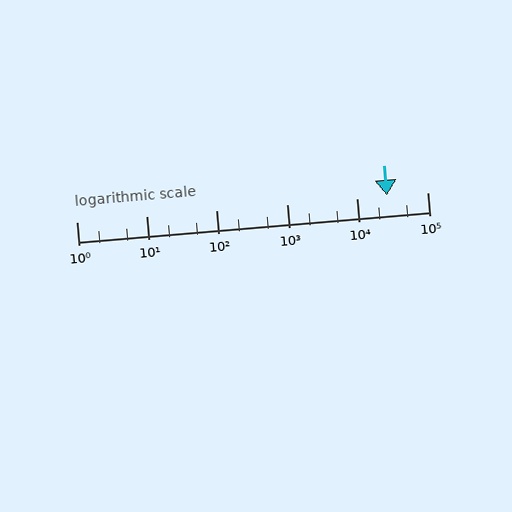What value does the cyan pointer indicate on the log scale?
The pointer indicates approximately 27000.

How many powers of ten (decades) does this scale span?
The scale spans 5 decades, from 1 to 100000.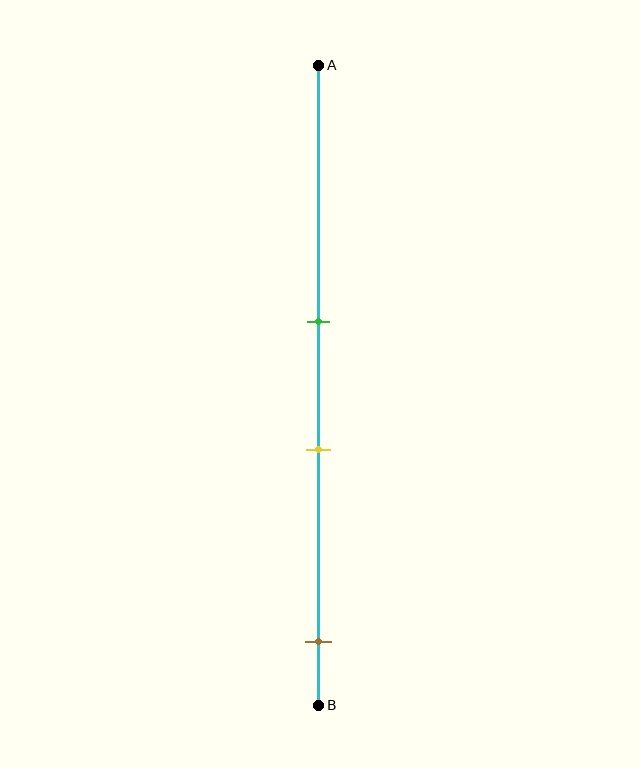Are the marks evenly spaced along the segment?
No, the marks are not evenly spaced.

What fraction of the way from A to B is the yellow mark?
The yellow mark is approximately 60% (0.6) of the way from A to B.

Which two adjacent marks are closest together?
The green and yellow marks are the closest adjacent pair.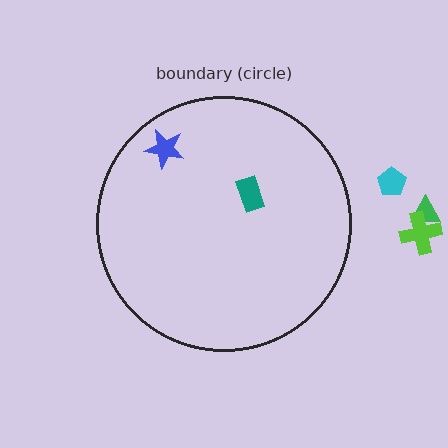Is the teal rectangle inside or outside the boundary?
Inside.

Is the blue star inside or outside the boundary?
Inside.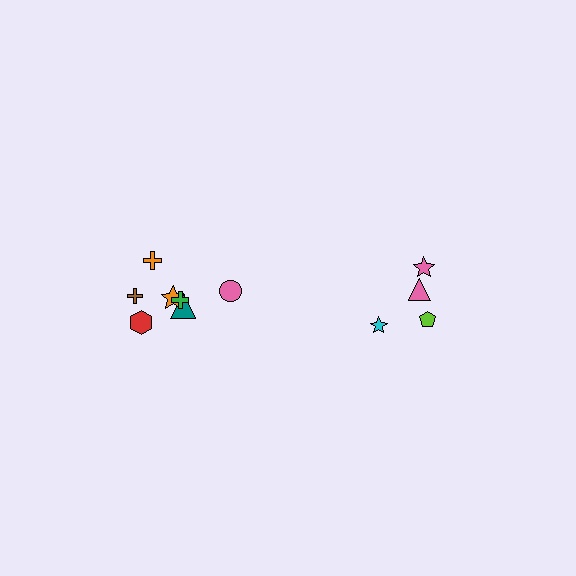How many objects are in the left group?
There are 7 objects.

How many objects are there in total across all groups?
There are 11 objects.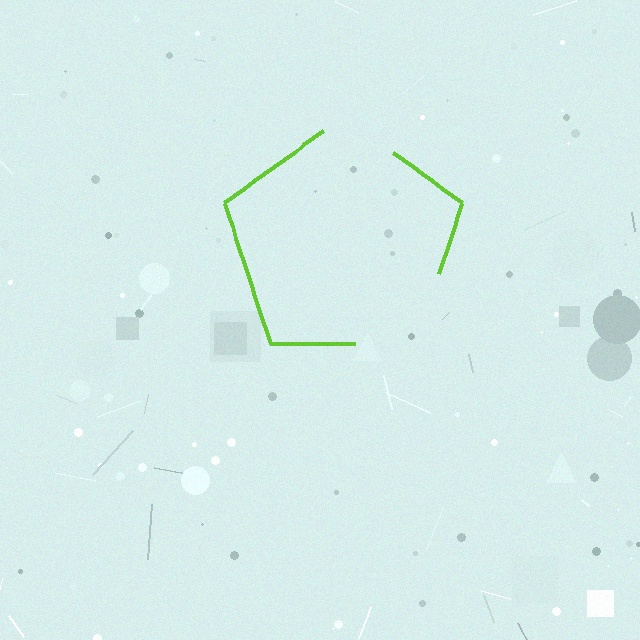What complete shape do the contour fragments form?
The contour fragments form a pentagon.